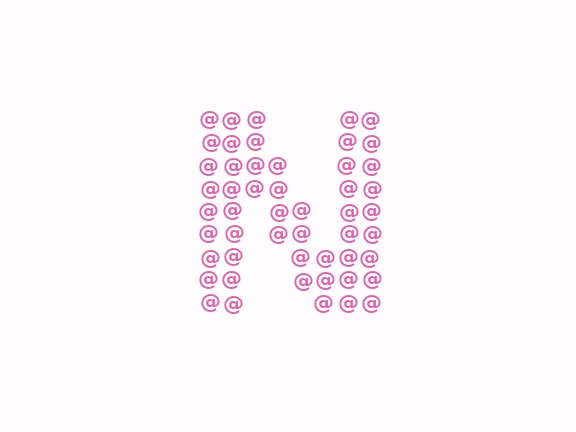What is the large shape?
The large shape is the letter N.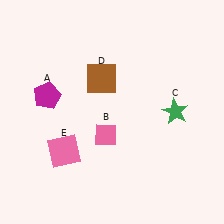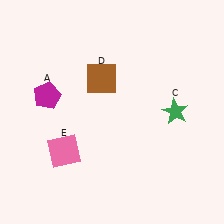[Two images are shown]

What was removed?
The pink diamond (B) was removed in Image 2.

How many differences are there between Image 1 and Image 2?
There is 1 difference between the two images.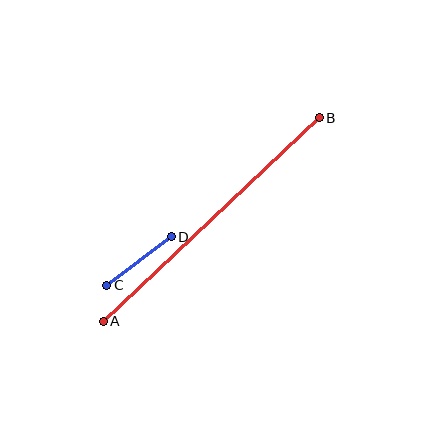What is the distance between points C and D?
The distance is approximately 81 pixels.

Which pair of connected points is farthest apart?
Points A and B are farthest apart.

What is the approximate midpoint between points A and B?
The midpoint is at approximately (211, 220) pixels.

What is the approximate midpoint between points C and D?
The midpoint is at approximately (139, 261) pixels.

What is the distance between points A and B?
The distance is approximately 296 pixels.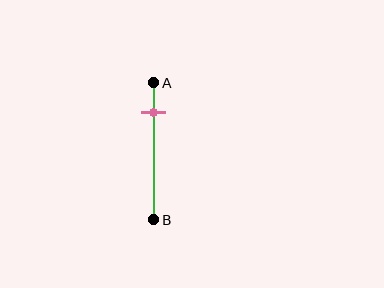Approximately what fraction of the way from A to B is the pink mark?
The pink mark is approximately 20% of the way from A to B.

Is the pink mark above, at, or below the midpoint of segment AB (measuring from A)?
The pink mark is above the midpoint of segment AB.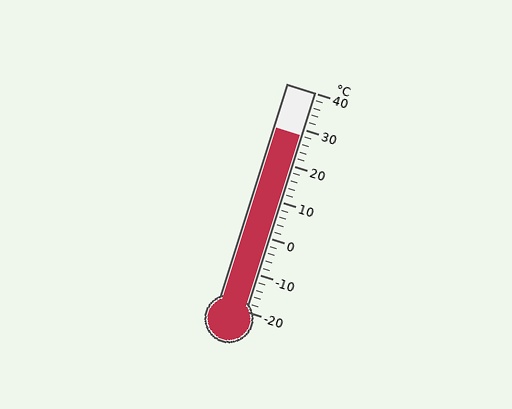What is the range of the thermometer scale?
The thermometer scale ranges from -20°C to 40°C.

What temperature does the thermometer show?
The thermometer shows approximately 28°C.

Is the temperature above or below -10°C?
The temperature is above -10°C.